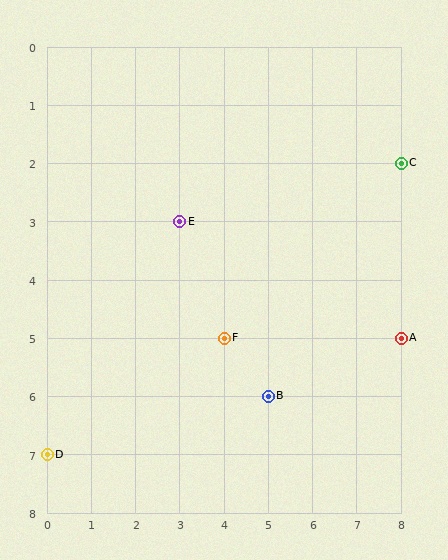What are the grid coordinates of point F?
Point F is at grid coordinates (4, 5).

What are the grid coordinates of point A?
Point A is at grid coordinates (8, 5).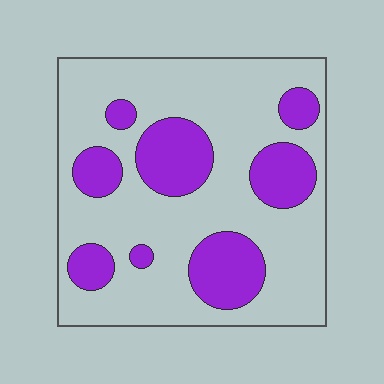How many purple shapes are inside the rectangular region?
8.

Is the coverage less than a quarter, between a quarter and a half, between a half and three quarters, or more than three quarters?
Between a quarter and a half.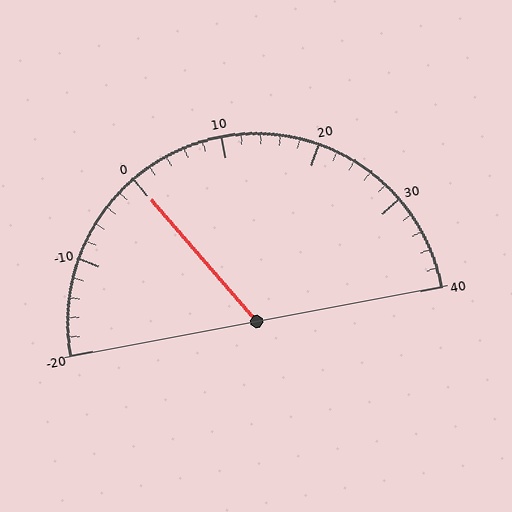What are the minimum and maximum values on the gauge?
The gauge ranges from -20 to 40.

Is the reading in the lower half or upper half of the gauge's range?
The reading is in the lower half of the range (-20 to 40).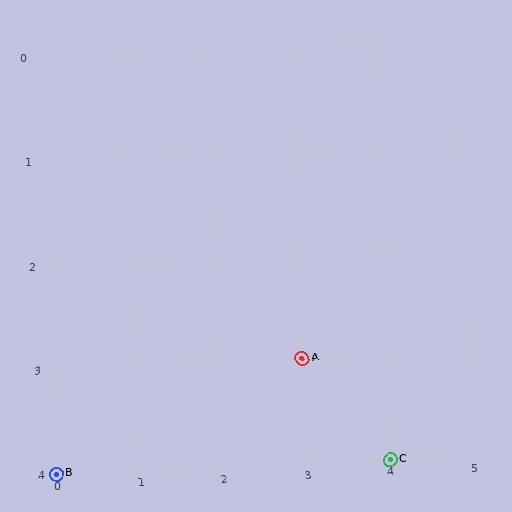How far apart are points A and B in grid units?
Points A and B are 3 columns and 1 row apart (about 3.2 grid units diagonally).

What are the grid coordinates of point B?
Point B is at grid coordinates (0, 4).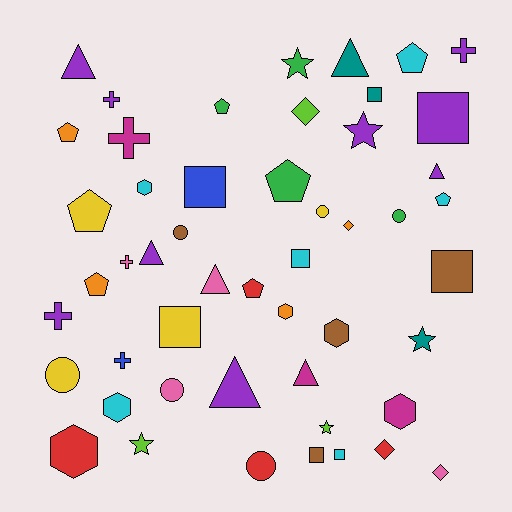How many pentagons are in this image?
There are 8 pentagons.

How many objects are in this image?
There are 50 objects.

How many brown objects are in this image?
There are 4 brown objects.